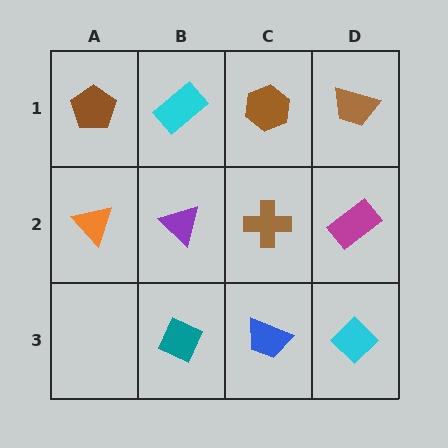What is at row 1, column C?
A brown hexagon.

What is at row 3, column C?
A blue trapezoid.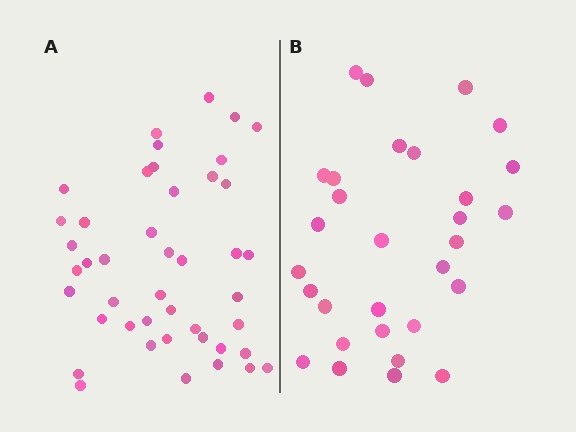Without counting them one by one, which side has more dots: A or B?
Region A (the left region) has more dots.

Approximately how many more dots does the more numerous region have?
Region A has approximately 15 more dots than region B.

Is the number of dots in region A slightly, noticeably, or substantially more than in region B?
Region A has substantially more. The ratio is roughly 1.5 to 1.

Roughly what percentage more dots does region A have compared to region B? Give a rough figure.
About 45% more.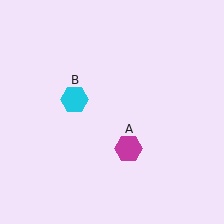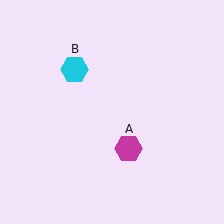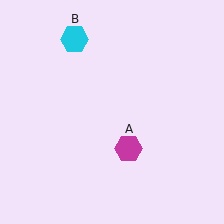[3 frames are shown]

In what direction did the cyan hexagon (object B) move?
The cyan hexagon (object B) moved up.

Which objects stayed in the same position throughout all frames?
Magenta hexagon (object A) remained stationary.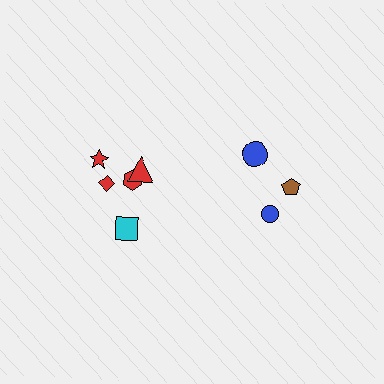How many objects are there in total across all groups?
There are 8 objects.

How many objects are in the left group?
There are 5 objects.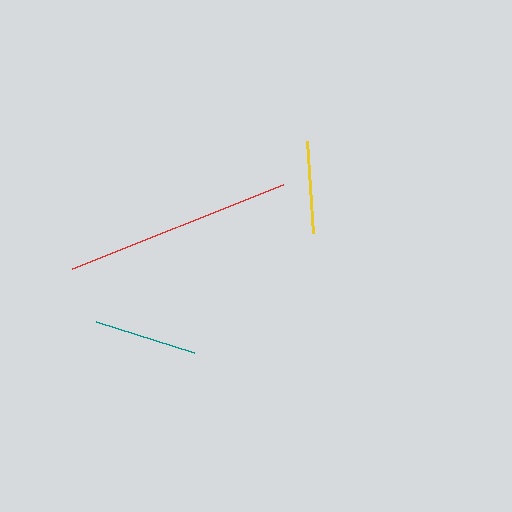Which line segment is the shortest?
The yellow line is the shortest at approximately 92 pixels.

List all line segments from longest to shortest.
From longest to shortest: red, teal, yellow.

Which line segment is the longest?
The red line is the longest at approximately 227 pixels.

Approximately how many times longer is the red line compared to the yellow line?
The red line is approximately 2.5 times the length of the yellow line.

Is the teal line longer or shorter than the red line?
The red line is longer than the teal line.